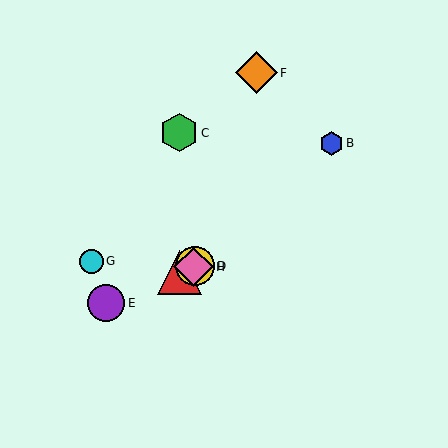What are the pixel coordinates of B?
Object B is at (331, 143).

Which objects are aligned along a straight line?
Objects A, D, E, H are aligned along a straight line.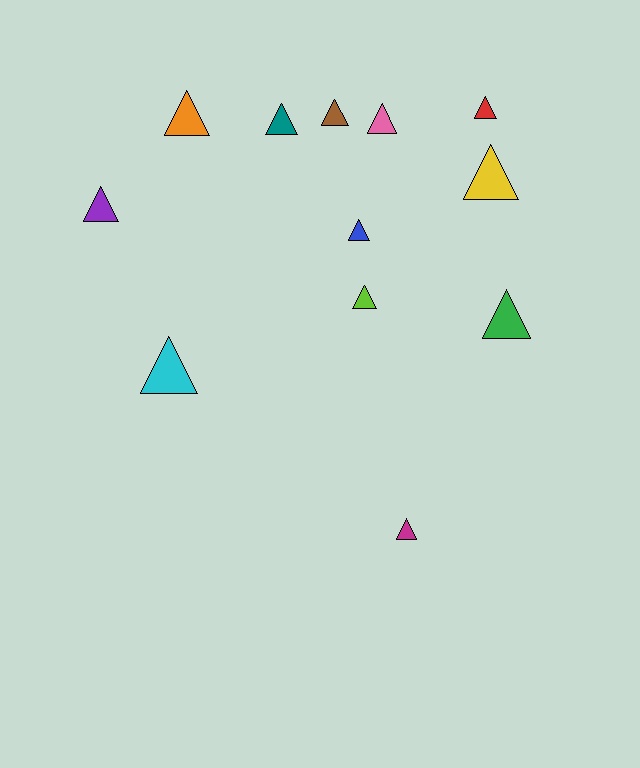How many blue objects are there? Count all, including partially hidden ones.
There is 1 blue object.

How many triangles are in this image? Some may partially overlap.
There are 12 triangles.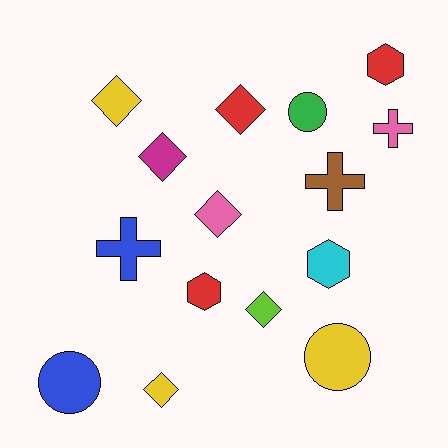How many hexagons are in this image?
There are 3 hexagons.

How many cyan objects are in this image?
There is 1 cyan object.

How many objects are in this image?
There are 15 objects.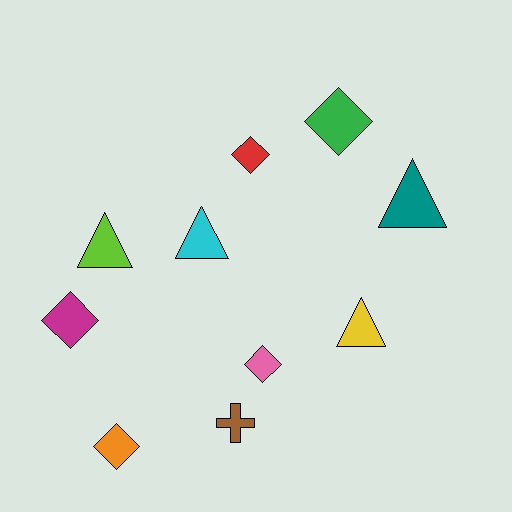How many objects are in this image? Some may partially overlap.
There are 10 objects.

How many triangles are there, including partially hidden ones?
There are 4 triangles.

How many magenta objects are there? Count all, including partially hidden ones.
There is 1 magenta object.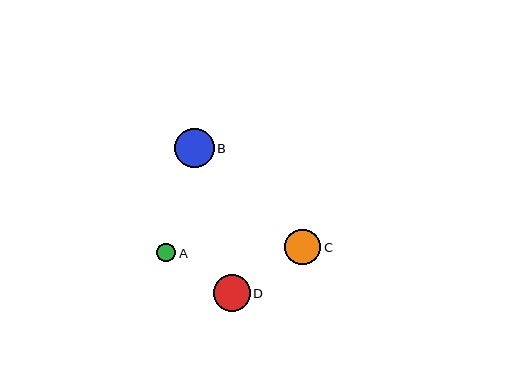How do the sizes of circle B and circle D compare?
Circle B and circle D are approximately the same size.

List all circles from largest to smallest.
From largest to smallest: B, D, C, A.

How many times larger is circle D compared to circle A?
Circle D is approximately 2.0 times the size of circle A.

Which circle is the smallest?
Circle A is the smallest with a size of approximately 19 pixels.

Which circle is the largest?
Circle B is the largest with a size of approximately 39 pixels.